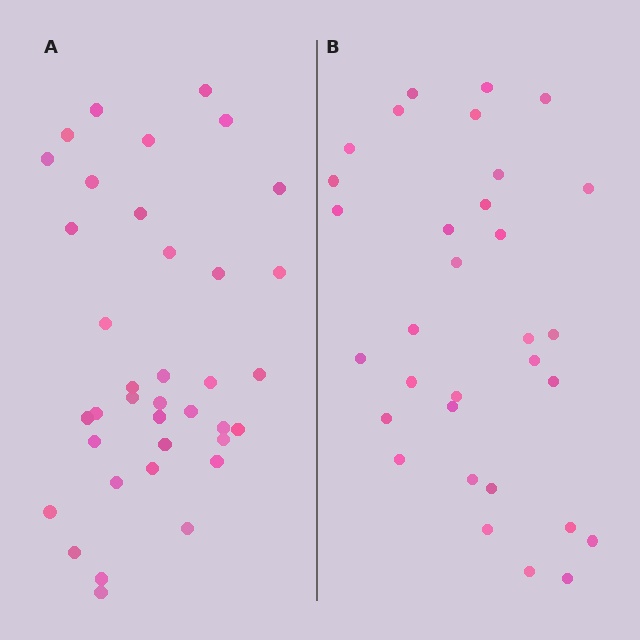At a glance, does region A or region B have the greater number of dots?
Region A (the left region) has more dots.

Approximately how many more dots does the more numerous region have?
Region A has about 5 more dots than region B.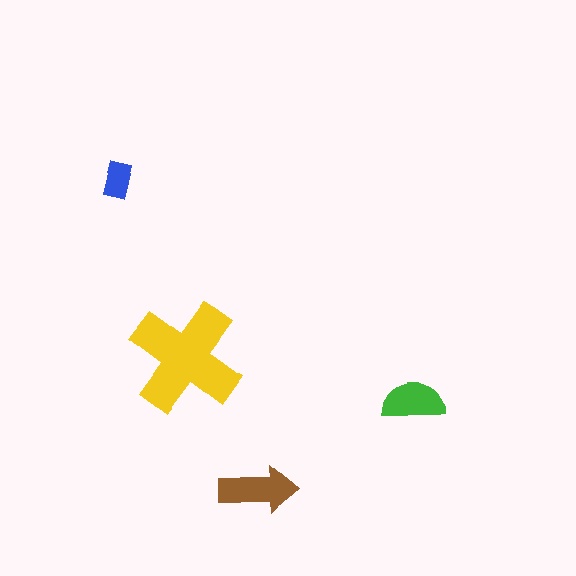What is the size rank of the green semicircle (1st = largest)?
3rd.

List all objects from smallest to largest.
The blue rectangle, the green semicircle, the brown arrow, the yellow cross.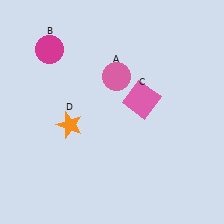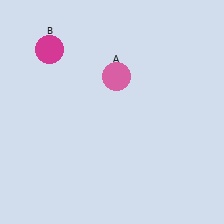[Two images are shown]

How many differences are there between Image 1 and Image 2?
There are 2 differences between the two images.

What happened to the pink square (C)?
The pink square (C) was removed in Image 2. It was in the top-right area of Image 1.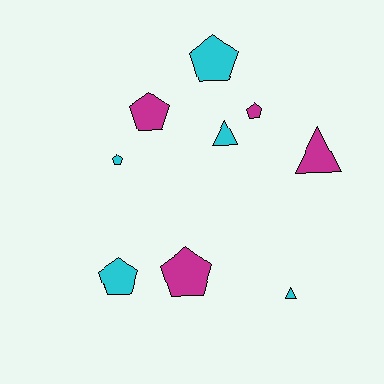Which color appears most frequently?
Cyan, with 5 objects.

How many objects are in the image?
There are 9 objects.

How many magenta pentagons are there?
There are 3 magenta pentagons.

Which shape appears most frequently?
Pentagon, with 6 objects.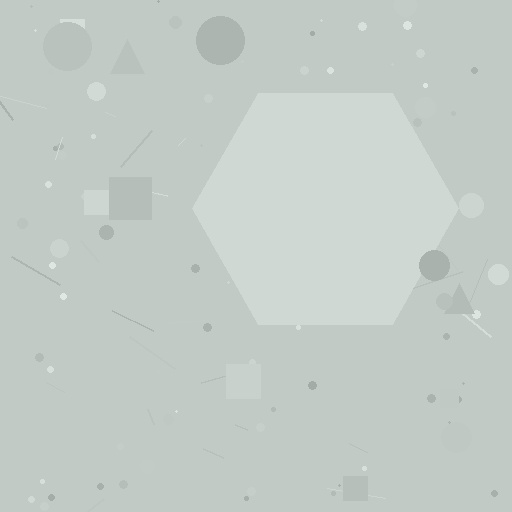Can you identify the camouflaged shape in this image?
The camouflaged shape is a hexagon.